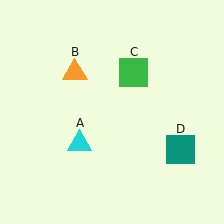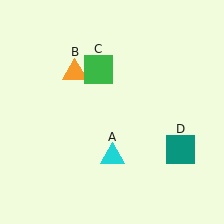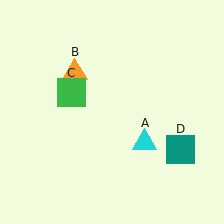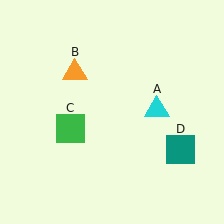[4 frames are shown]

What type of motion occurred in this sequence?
The cyan triangle (object A), green square (object C) rotated counterclockwise around the center of the scene.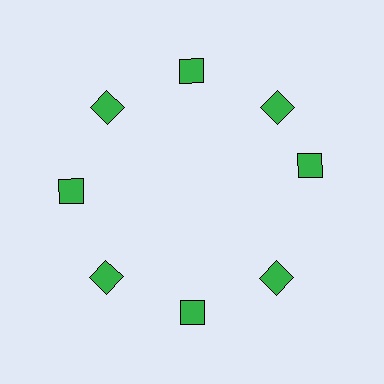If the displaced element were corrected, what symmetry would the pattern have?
It would have 8-fold rotational symmetry — the pattern would map onto itself every 45 degrees.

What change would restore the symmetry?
The symmetry would be restored by rotating it back into even spacing with its neighbors so that all 8 squares sit at equal angles and equal distance from the center.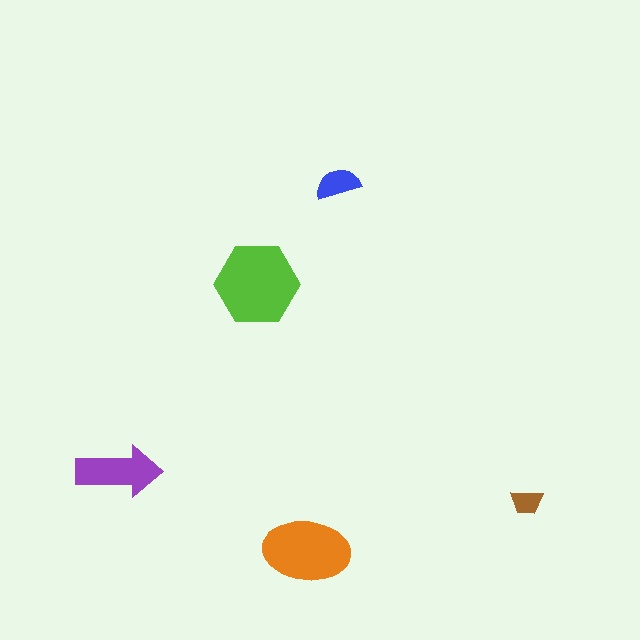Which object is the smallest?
The brown trapezoid.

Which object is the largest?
The lime hexagon.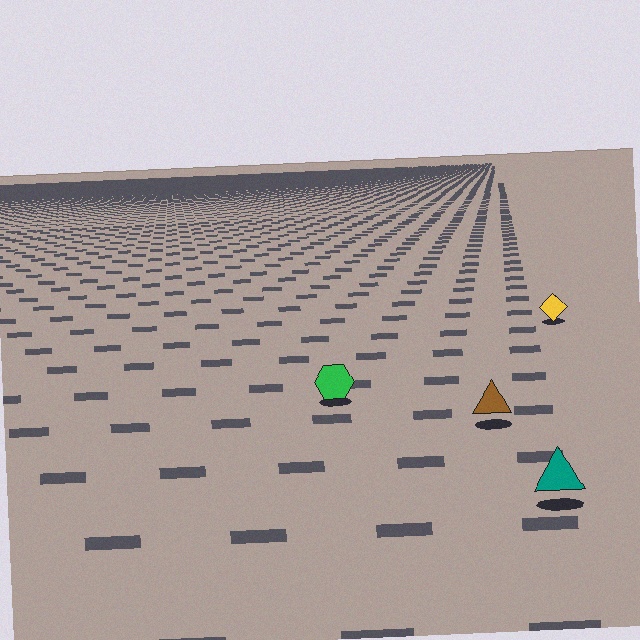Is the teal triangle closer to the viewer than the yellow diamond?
Yes. The teal triangle is closer — you can tell from the texture gradient: the ground texture is coarser near it.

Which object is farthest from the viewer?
The yellow diamond is farthest from the viewer. It appears smaller and the ground texture around it is denser.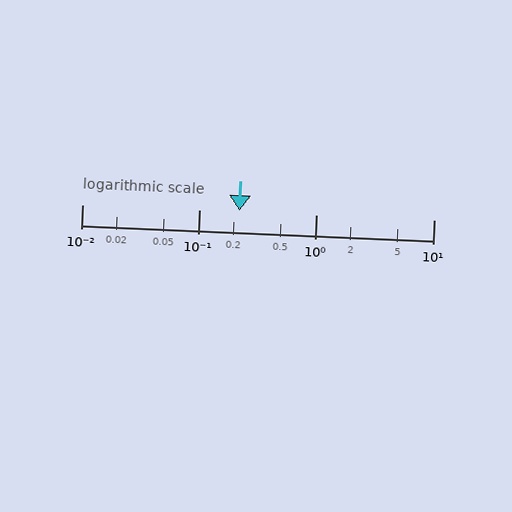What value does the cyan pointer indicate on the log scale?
The pointer indicates approximately 0.22.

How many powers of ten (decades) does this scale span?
The scale spans 3 decades, from 0.01 to 10.